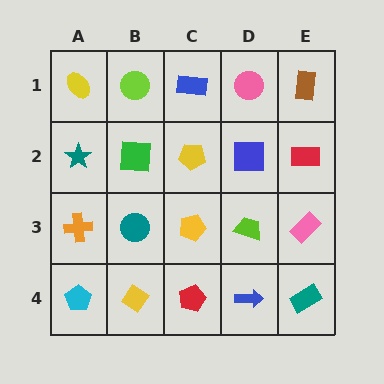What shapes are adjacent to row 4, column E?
A pink rectangle (row 3, column E), a blue arrow (row 4, column D).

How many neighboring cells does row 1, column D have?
3.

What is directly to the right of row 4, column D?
A teal rectangle.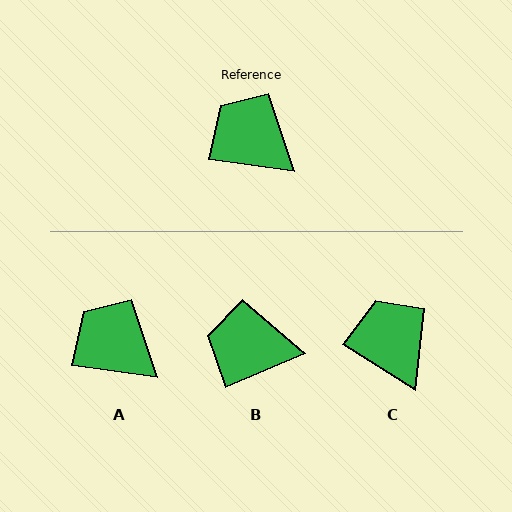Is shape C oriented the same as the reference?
No, it is off by about 25 degrees.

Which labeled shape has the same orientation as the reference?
A.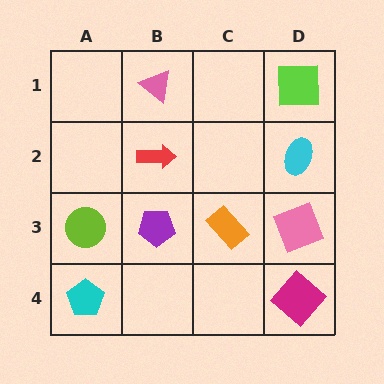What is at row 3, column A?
A lime circle.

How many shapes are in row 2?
2 shapes.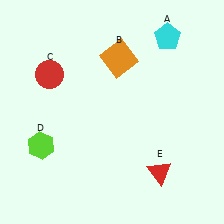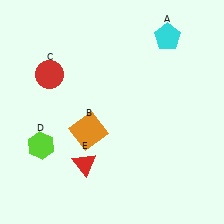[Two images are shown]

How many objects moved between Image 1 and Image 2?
2 objects moved between the two images.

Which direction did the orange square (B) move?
The orange square (B) moved down.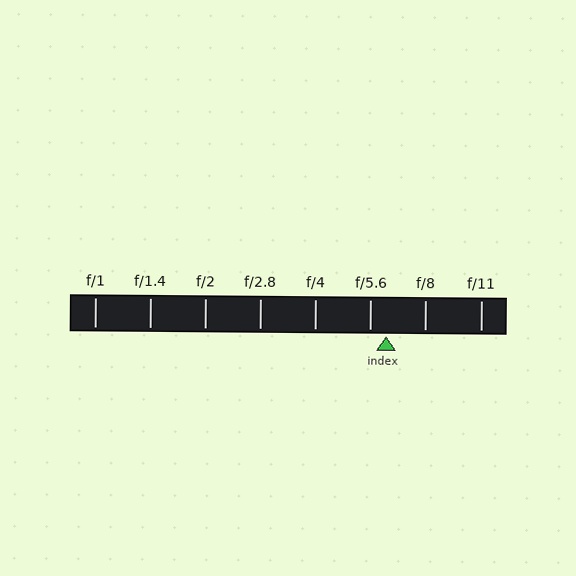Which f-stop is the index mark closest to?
The index mark is closest to f/5.6.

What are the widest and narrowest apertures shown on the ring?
The widest aperture shown is f/1 and the narrowest is f/11.